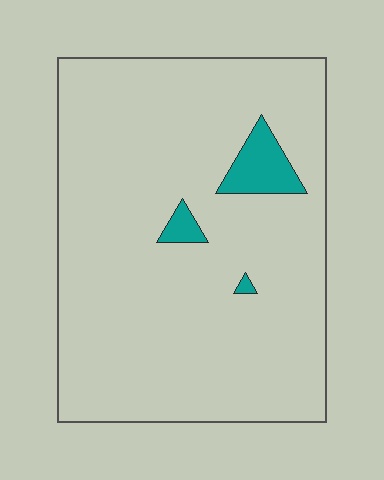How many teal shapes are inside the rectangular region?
3.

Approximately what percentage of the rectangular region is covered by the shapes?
Approximately 5%.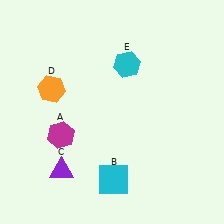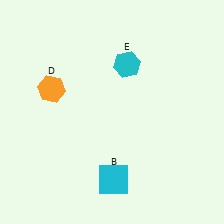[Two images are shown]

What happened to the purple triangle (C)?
The purple triangle (C) was removed in Image 2. It was in the bottom-left area of Image 1.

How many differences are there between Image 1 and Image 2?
There are 2 differences between the two images.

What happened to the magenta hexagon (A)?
The magenta hexagon (A) was removed in Image 2. It was in the bottom-left area of Image 1.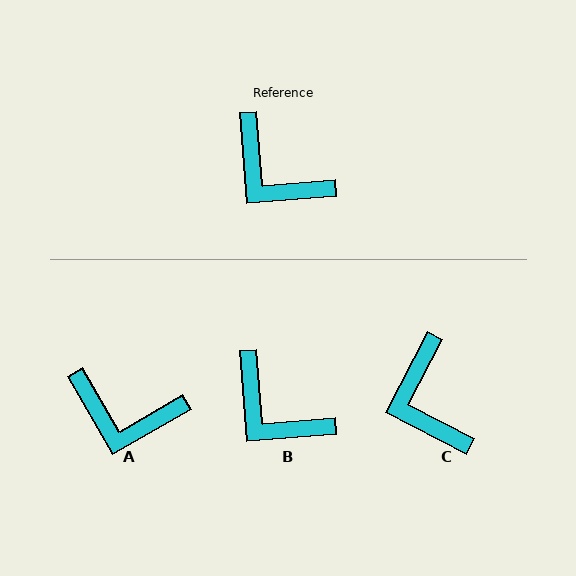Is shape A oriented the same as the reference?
No, it is off by about 26 degrees.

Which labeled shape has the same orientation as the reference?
B.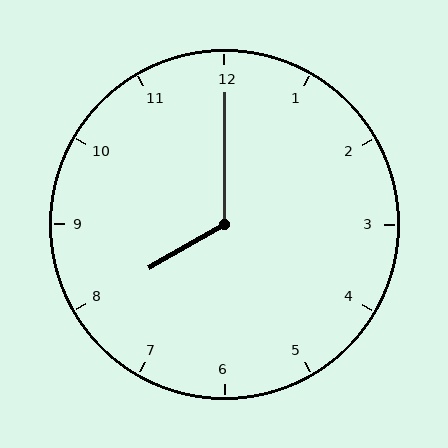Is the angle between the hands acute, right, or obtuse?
It is obtuse.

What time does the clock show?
8:00.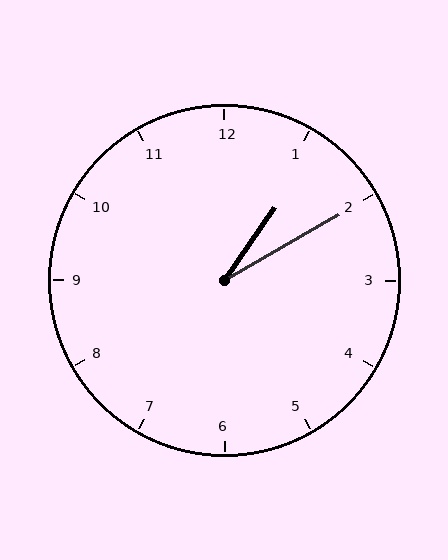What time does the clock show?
1:10.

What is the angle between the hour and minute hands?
Approximately 25 degrees.